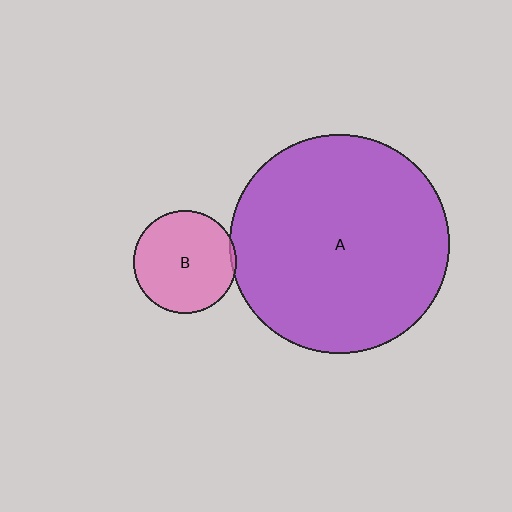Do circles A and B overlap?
Yes.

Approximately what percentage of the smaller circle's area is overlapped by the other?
Approximately 5%.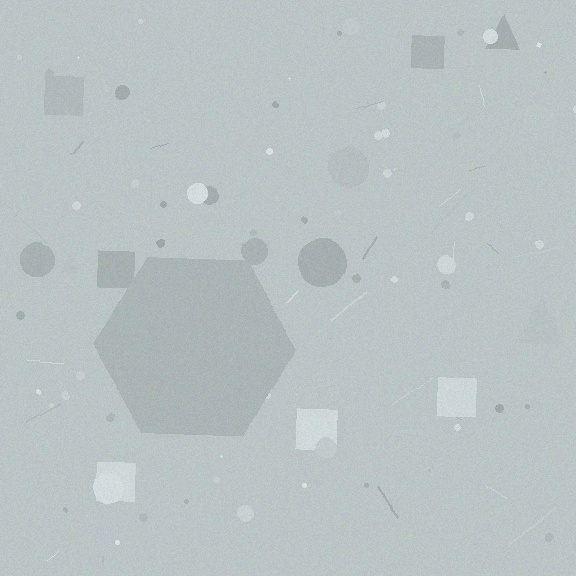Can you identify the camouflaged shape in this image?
The camouflaged shape is a hexagon.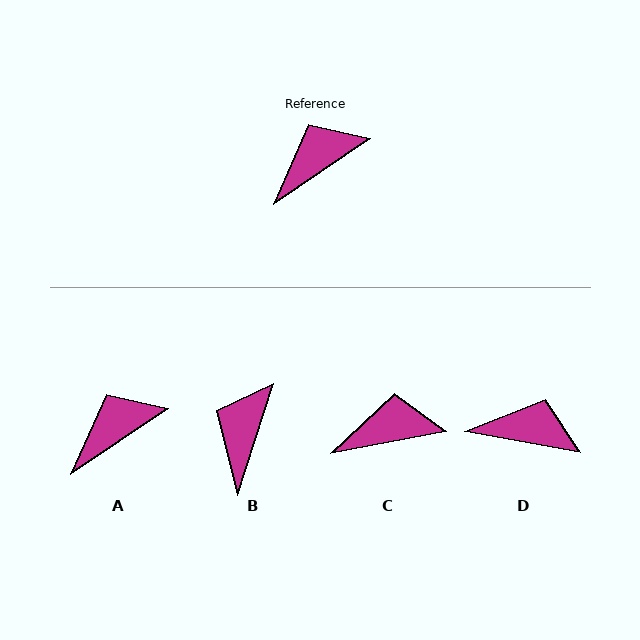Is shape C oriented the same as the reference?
No, it is off by about 23 degrees.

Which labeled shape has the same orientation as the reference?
A.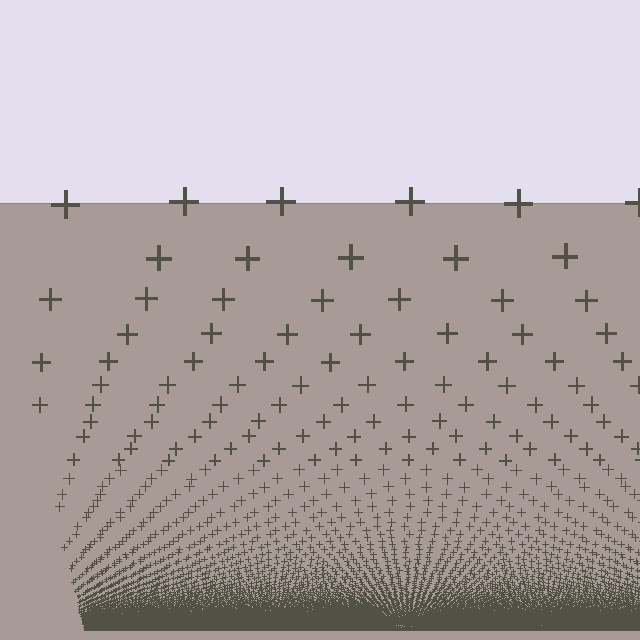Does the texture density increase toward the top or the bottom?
Density increases toward the bottom.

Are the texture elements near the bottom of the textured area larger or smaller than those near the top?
Smaller. The gradient is inverted — elements near the bottom are smaller and denser.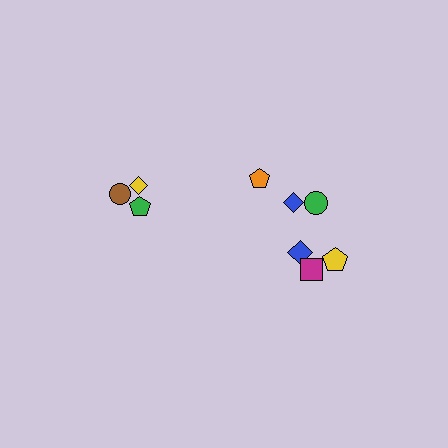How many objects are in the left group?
There are 3 objects.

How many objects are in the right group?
There are 6 objects.